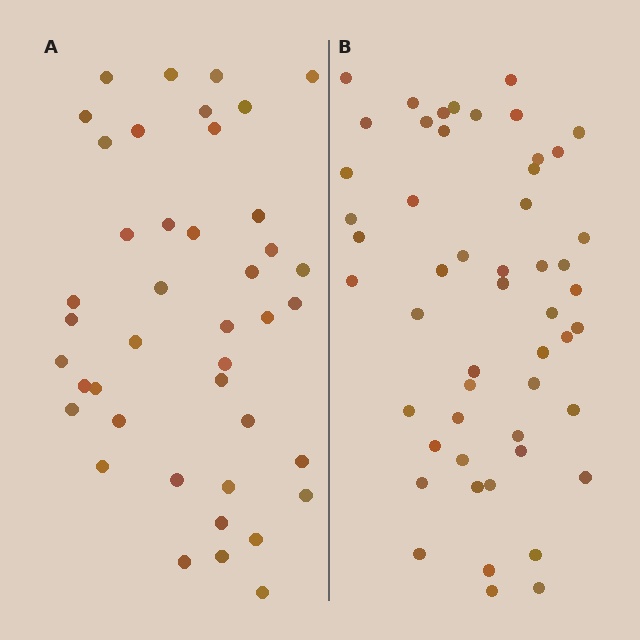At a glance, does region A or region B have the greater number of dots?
Region B (the right region) has more dots.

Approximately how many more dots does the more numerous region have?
Region B has roughly 10 or so more dots than region A.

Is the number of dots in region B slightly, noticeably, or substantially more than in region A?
Region B has only slightly more — the two regions are fairly close. The ratio is roughly 1.2 to 1.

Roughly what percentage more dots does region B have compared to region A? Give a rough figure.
About 25% more.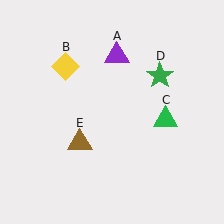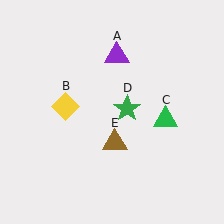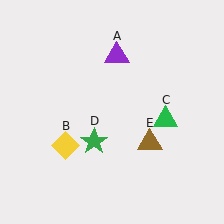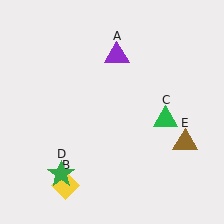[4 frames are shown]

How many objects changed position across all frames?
3 objects changed position: yellow diamond (object B), green star (object D), brown triangle (object E).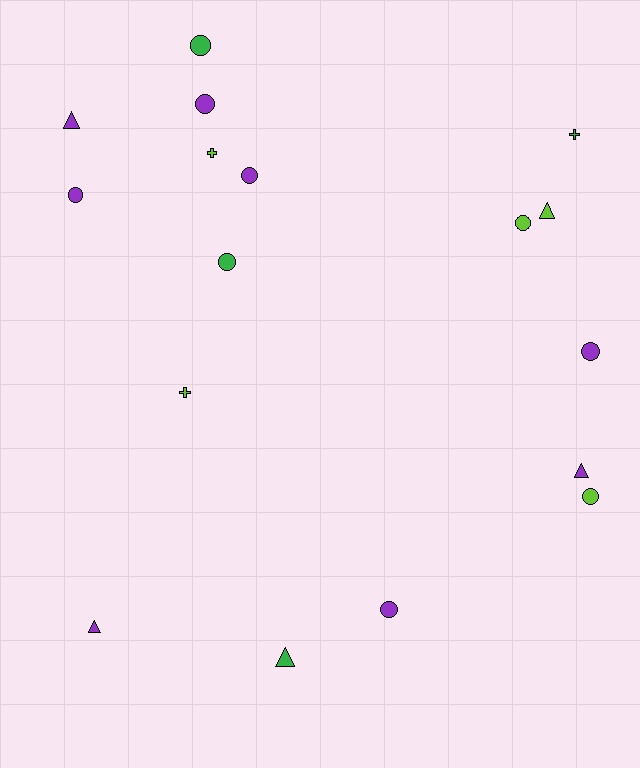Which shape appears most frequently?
Circle, with 9 objects.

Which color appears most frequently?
Purple, with 8 objects.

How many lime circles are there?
There are 2 lime circles.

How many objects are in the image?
There are 17 objects.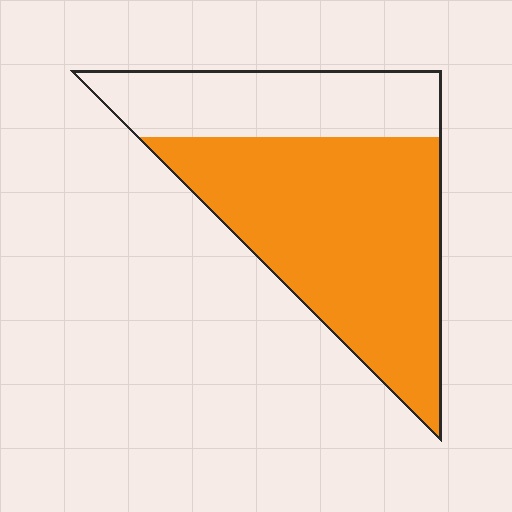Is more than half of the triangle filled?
Yes.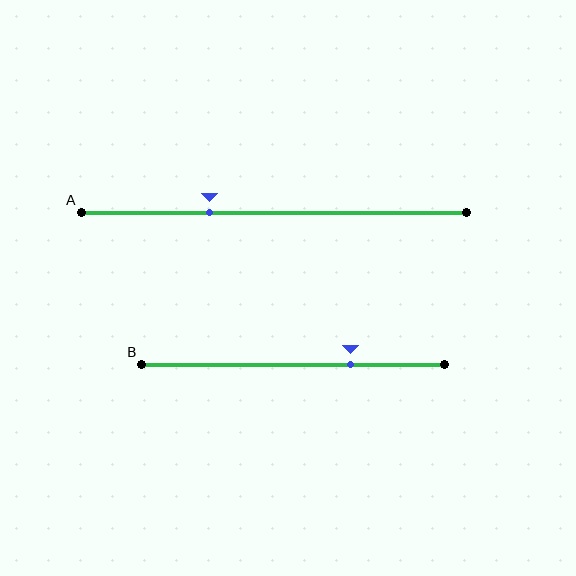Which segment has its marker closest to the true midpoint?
Segment A has its marker closest to the true midpoint.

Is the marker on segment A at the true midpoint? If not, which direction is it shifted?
No, the marker on segment A is shifted to the left by about 17% of the segment length.